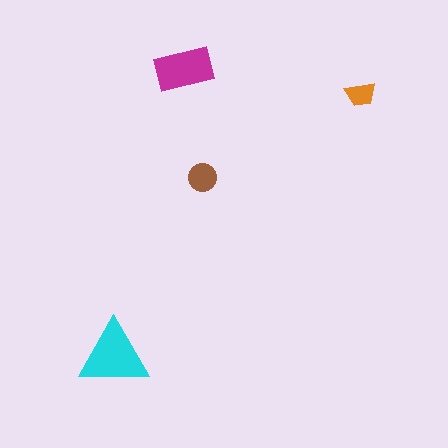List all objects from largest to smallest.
The cyan triangle, the magenta rectangle, the brown circle, the orange trapezoid.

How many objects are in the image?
There are 4 objects in the image.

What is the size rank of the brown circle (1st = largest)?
3rd.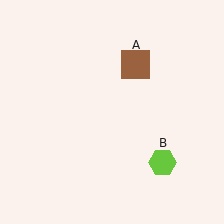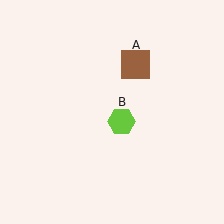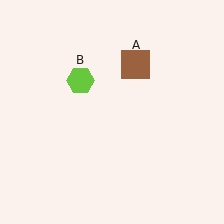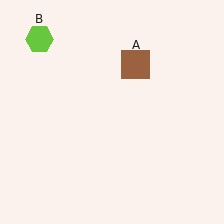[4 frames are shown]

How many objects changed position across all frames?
1 object changed position: lime hexagon (object B).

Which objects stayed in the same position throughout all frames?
Brown square (object A) remained stationary.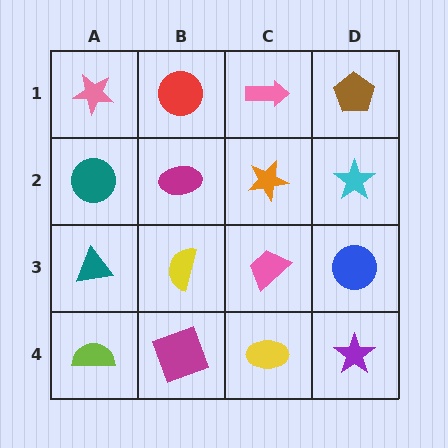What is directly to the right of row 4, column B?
A yellow ellipse.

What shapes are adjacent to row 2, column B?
A red circle (row 1, column B), a yellow semicircle (row 3, column B), a teal circle (row 2, column A), an orange star (row 2, column C).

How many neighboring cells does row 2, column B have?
4.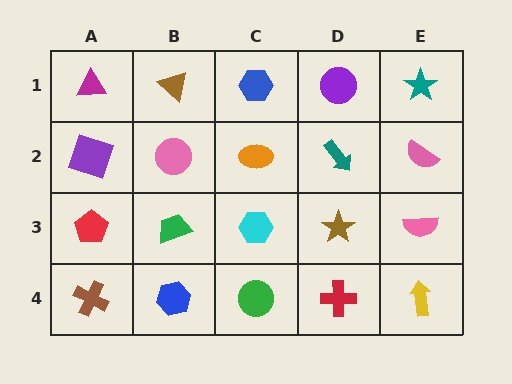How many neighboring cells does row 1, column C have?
3.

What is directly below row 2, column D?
A brown star.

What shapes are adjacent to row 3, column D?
A teal arrow (row 2, column D), a red cross (row 4, column D), a cyan hexagon (row 3, column C), a pink semicircle (row 3, column E).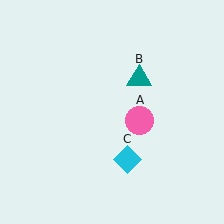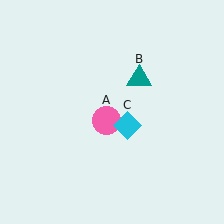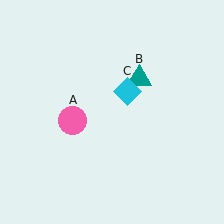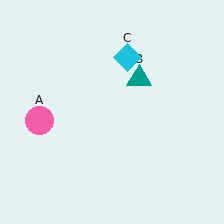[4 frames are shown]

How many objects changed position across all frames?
2 objects changed position: pink circle (object A), cyan diamond (object C).